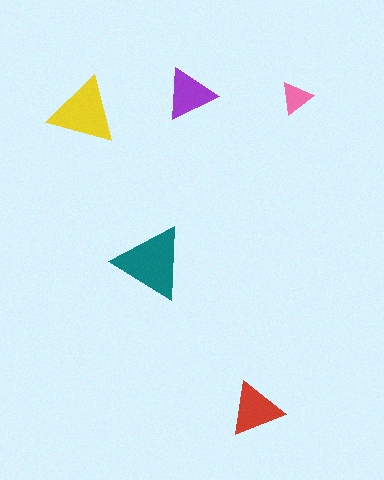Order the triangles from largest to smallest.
the teal one, the yellow one, the red one, the purple one, the pink one.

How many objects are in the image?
There are 5 objects in the image.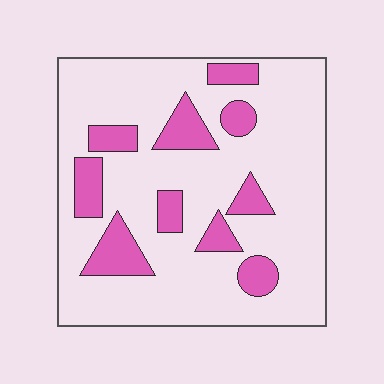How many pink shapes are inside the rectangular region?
10.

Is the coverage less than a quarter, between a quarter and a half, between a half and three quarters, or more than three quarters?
Less than a quarter.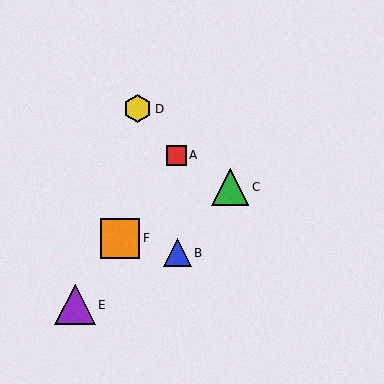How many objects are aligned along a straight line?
3 objects (A, E, F) are aligned along a straight line.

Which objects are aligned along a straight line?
Objects A, E, F are aligned along a straight line.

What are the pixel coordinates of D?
Object D is at (138, 109).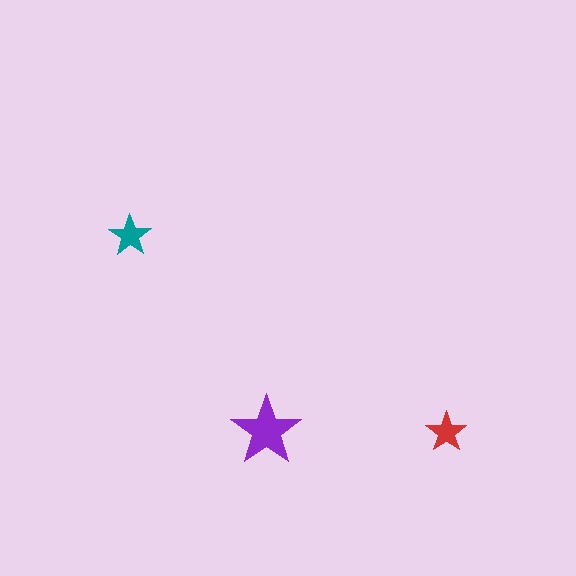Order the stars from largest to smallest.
the purple one, the teal one, the red one.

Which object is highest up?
The teal star is topmost.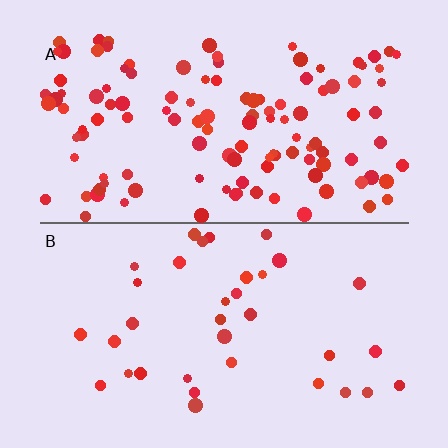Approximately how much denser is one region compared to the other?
Approximately 3.5× — region A over region B.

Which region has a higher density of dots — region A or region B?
A (the top).